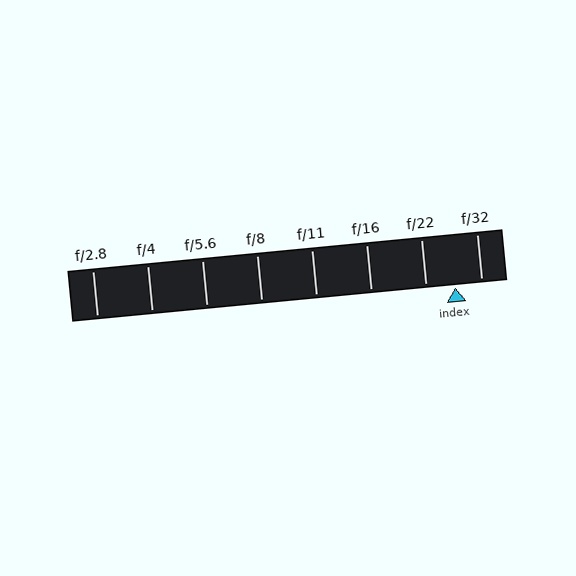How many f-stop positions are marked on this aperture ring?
There are 8 f-stop positions marked.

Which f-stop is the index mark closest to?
The index mark is closest to f/32.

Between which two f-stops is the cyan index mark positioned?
The index mark is between f/22 and f/32.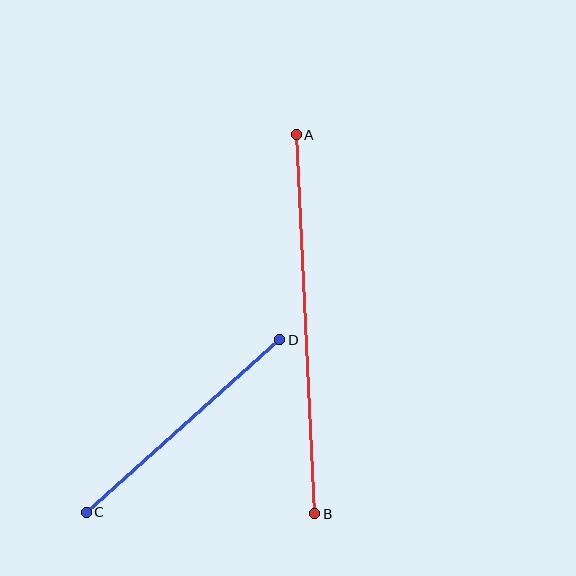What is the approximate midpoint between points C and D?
The midpoint is at approximately (183, 426) pixels.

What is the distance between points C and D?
The distance is approximately 259 pixels.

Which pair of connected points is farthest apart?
Points A and B are farthest apart.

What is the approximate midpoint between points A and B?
The midpoint is at approximately (305, 324) pixels.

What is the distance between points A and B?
The distance is approximately 380 pixels.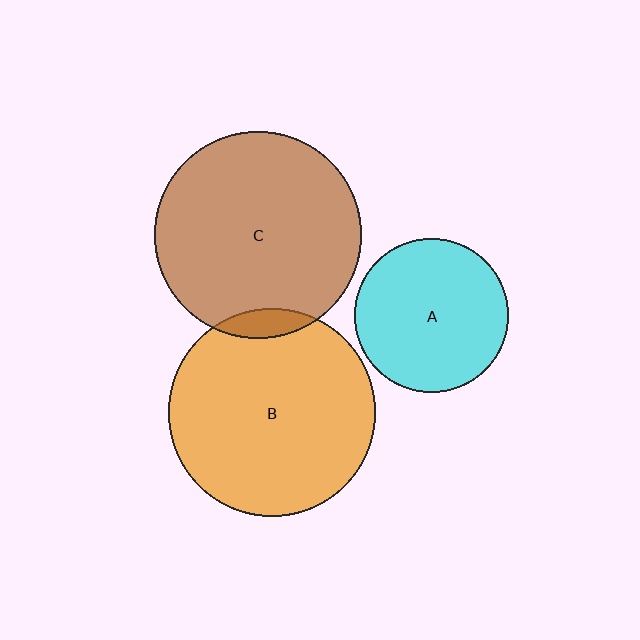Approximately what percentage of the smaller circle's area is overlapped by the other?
Approximately 5%.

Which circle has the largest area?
Circle B (orange).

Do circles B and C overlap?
Yes.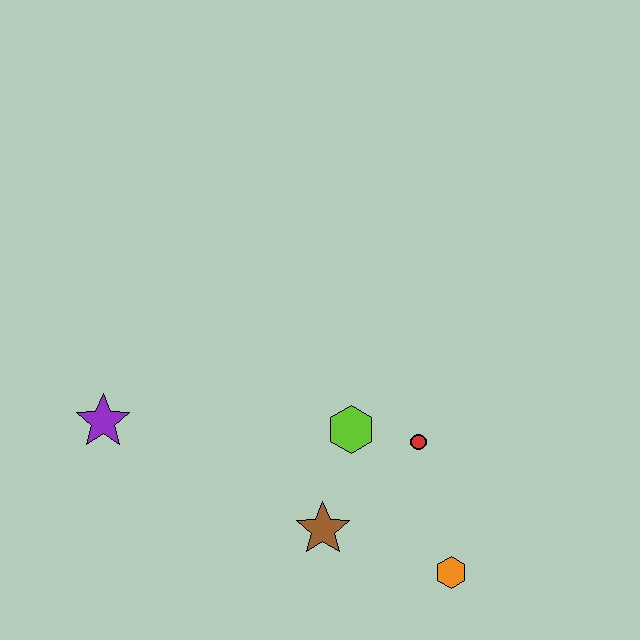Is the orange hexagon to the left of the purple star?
No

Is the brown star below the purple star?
Yes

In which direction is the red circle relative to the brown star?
The red circle is to the right of the brown star.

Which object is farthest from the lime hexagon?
The purple star is farthest from the lime hexagon.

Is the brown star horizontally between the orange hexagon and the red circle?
No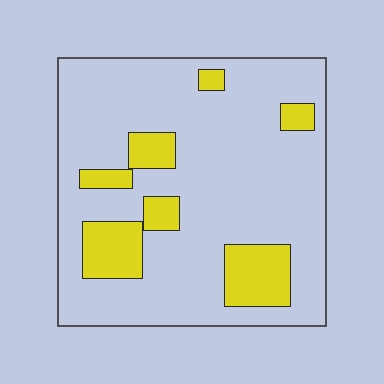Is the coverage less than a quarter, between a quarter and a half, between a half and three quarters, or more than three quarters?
Less than a quarter.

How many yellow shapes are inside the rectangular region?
7.